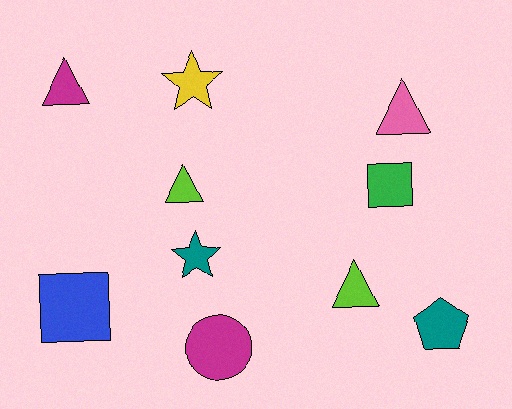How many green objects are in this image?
There is 1 green object.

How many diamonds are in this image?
There are no diamonds.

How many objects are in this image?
There are 10 objects.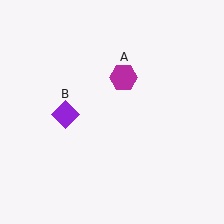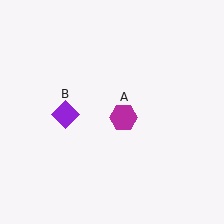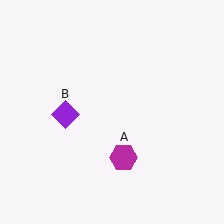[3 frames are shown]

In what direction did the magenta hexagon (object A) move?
The magenta hexagon (object A) moved down.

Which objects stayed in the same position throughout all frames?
Purple diamond (object B) remained stationary.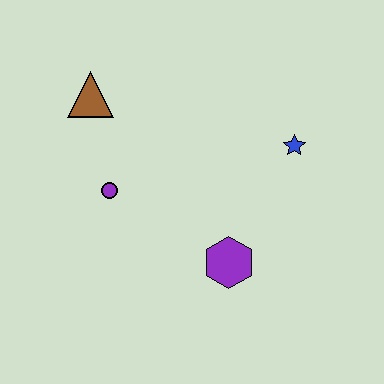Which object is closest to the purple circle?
The brown triangle is closest to the purple circle.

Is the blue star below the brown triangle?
Yes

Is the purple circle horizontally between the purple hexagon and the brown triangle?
Yes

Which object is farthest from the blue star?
The brown triangle is farthest from the blue star.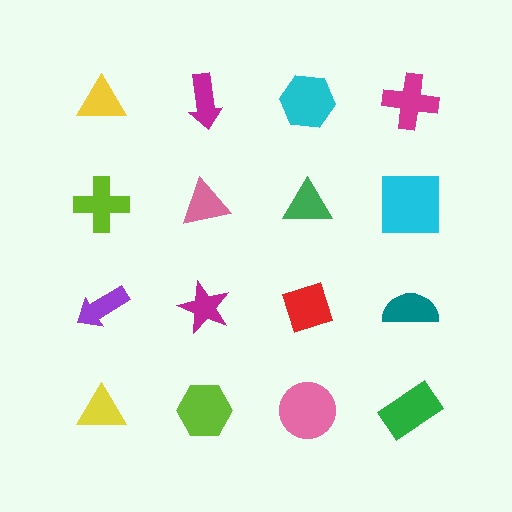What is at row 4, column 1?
A yellow triangle.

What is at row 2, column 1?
A lime cross.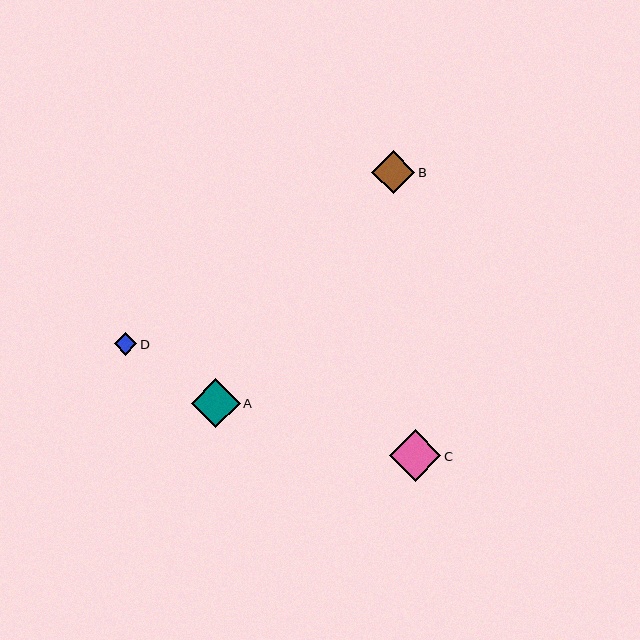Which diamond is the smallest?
Diamond D is the smallest with a size of approximately 23 pixels.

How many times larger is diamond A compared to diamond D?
Diamond A is approximately 2.2 times the size of diamond D.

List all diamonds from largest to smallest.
From largest to smallest: C, A, B, D.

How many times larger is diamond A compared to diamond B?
Diamond A is approximately 1.1 times the size of diamond B.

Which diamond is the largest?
Diamond C is the largest with a size of approximately 52 pixels.